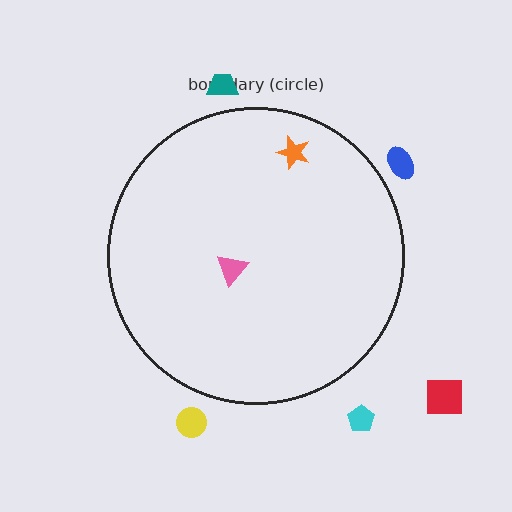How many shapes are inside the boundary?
2 inside, 5 outside.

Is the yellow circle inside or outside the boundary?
Outside.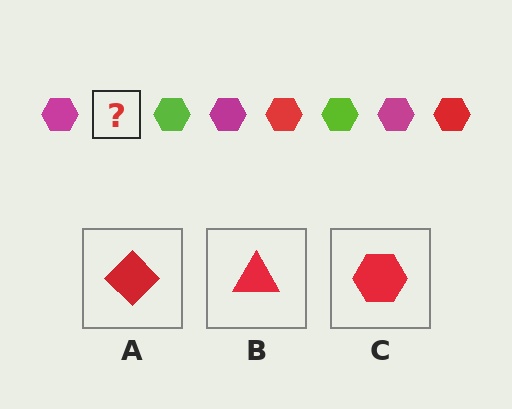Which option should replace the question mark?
Option C.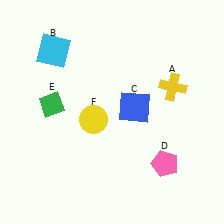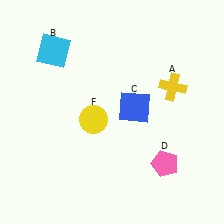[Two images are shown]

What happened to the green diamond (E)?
The green diamond (E) was removed in Image 2. It was in the top-left area of Image 1.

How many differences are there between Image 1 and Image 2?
There is 1 difference between the two images.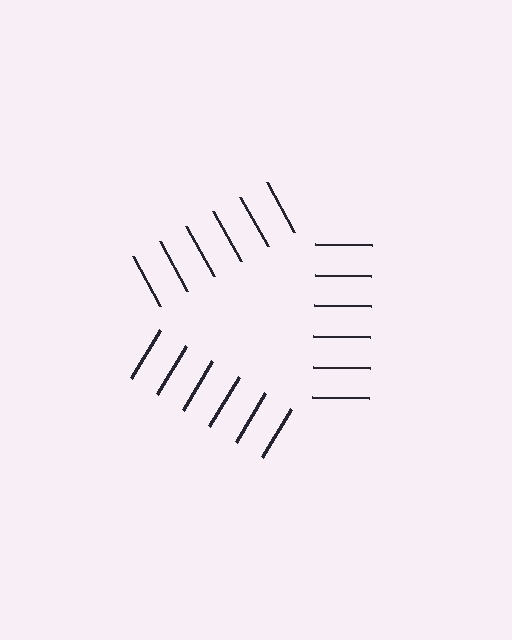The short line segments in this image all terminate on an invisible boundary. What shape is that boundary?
An illusory triangle — the line segments terminate on its edges but no continuous stroke is drawn.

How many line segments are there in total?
18 — 6 along each of the 3 edges.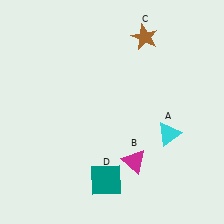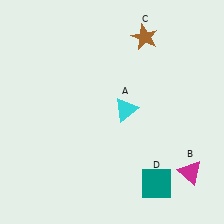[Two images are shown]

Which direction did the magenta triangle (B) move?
The magenta triangle (B) moved right.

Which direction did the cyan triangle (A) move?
The cyan triangle (A) moved left.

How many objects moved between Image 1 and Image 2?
3 objects moved between the two images.